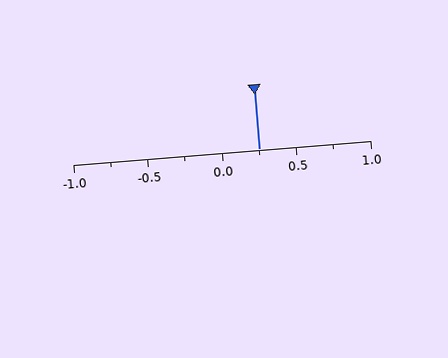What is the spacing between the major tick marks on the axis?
The major ticks are spaced 0.5 apart.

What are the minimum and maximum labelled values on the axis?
The axis runs from -1.0 to 1.0.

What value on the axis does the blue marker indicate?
The marker indicates approximately 0.25.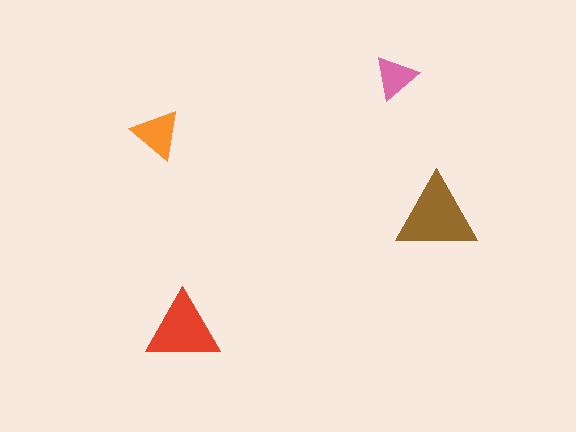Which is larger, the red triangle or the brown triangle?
The brown one.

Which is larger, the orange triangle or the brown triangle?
The brown one.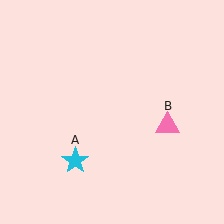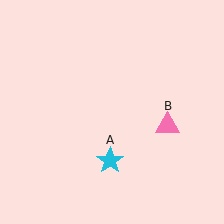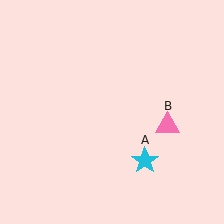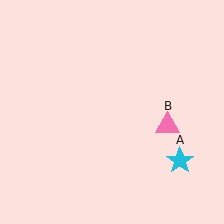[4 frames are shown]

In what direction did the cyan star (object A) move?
The cyan star (object A) moved right.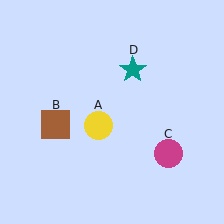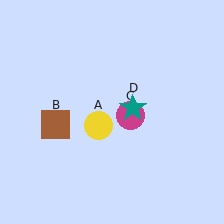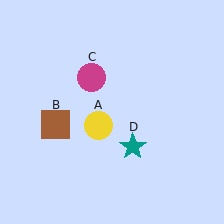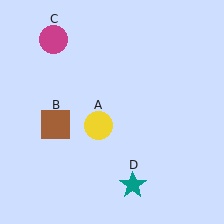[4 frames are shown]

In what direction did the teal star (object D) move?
The teal star (object D) moved down.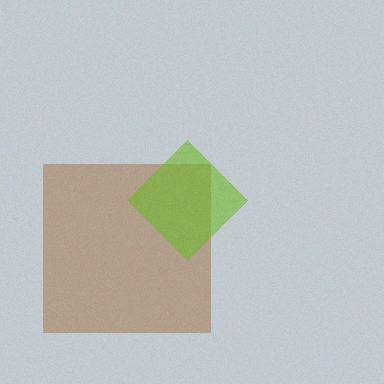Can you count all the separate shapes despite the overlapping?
Yes, there are 2 separate shapes.